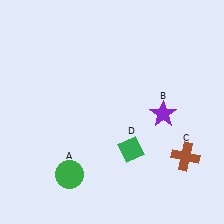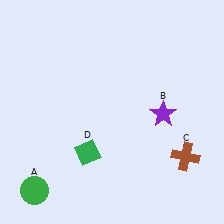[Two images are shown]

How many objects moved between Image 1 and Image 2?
2 objects moved between the two images.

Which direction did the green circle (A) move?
The green circle (A) moved left.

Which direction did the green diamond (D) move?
The green diamond (D) moved left.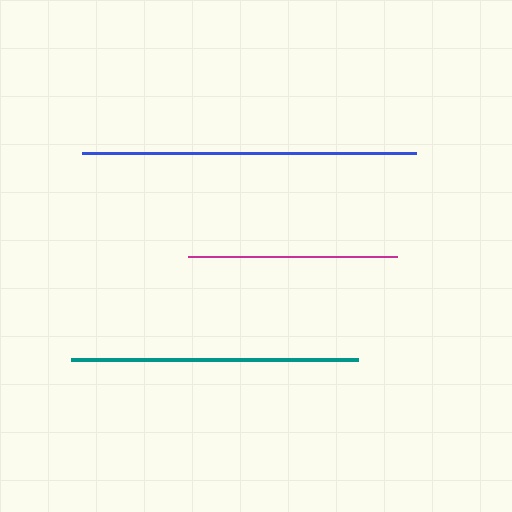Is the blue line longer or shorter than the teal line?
The blue line is longer than the teal line.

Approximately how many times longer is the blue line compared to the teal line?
The blue line is approximately 1.2 times the length of the teal line.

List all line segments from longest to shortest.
From longest to shortest: blue, teal, magenta.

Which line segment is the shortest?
The magenta line is the shortest at approximately 210 pixels.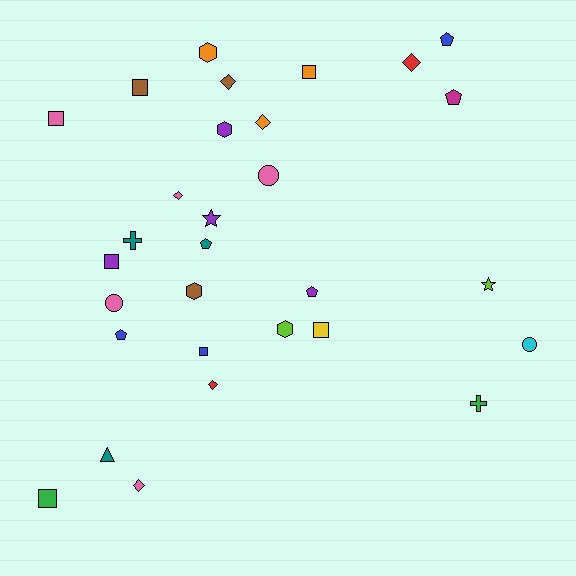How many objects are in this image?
There are 30 objects.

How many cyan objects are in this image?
There is 1 cyan object.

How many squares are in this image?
There are 7 squares.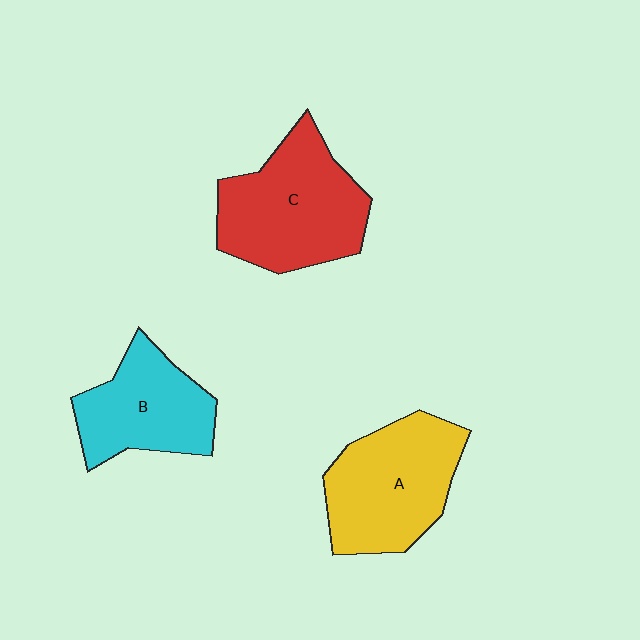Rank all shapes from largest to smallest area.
From largest to smallest: C (red), A (yellow), B (cyan).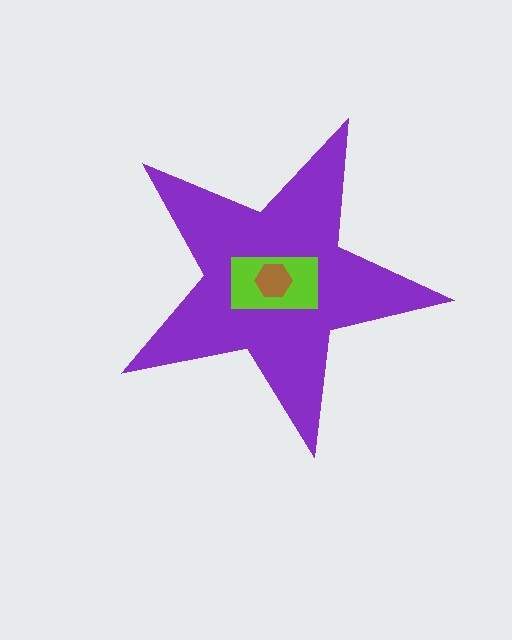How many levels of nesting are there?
3.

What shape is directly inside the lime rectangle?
The brown hexagon.